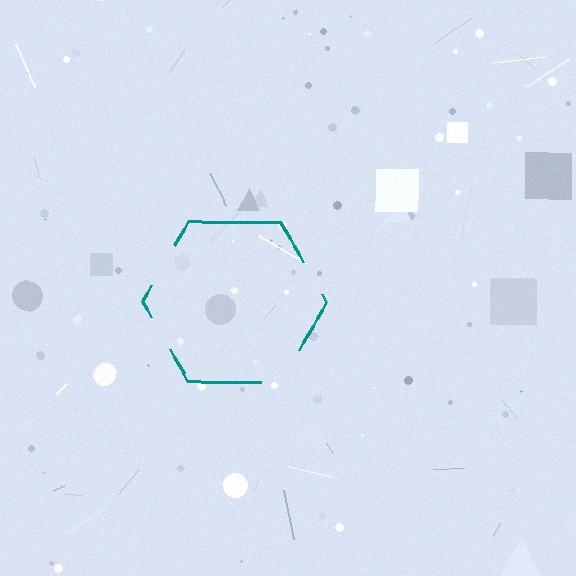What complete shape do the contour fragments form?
The contour fragments form a hexagon.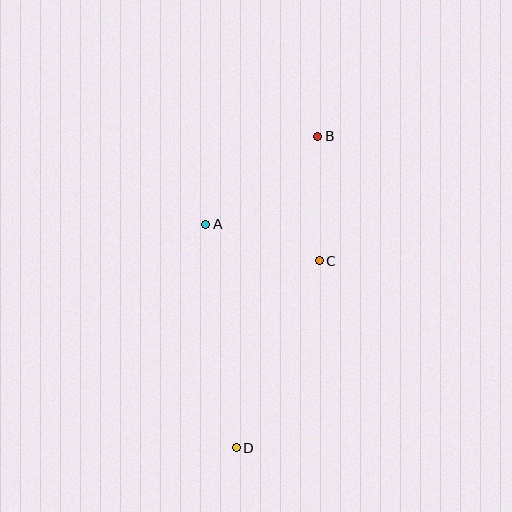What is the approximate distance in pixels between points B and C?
The distance between B and C is approximately 124 pixels.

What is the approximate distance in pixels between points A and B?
The distance between A and B is approximately 142 pixels.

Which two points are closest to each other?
Points A and C are closest to each other.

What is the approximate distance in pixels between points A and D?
The distance between A and D is approximately 225 pixels.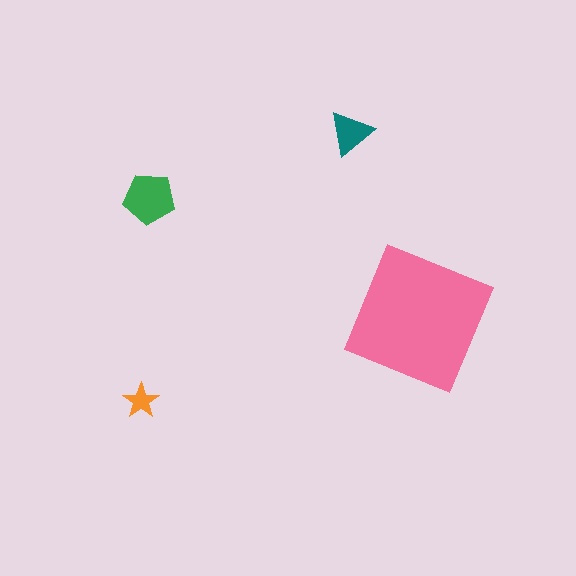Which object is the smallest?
The orange star.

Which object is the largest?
The pink square.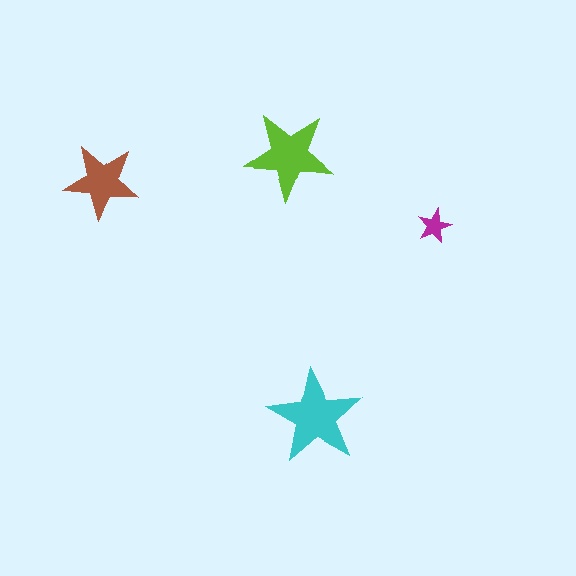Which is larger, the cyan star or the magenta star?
The cyan one.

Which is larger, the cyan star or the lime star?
The cyan one.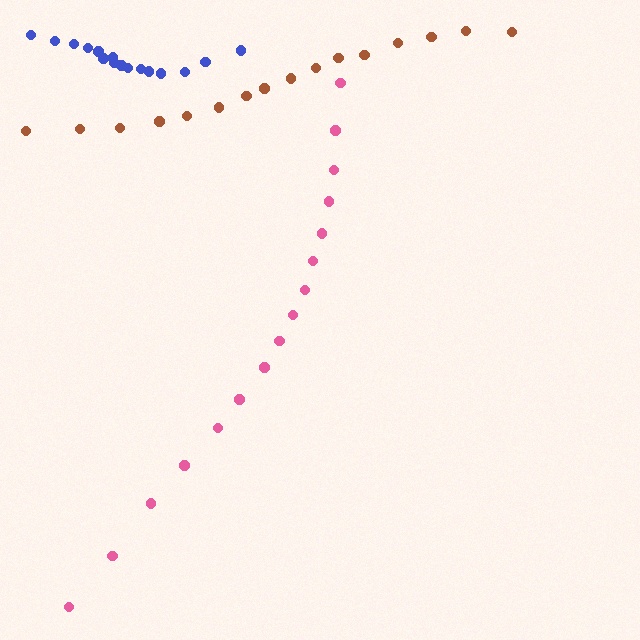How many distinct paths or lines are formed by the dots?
There are 3 distinct paths.